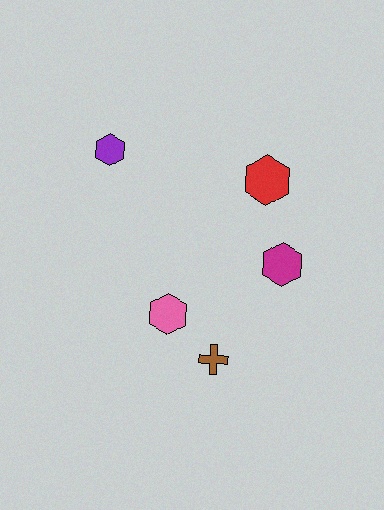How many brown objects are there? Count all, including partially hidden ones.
There is 1 brown object.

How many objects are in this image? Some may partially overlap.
There are 5 objects.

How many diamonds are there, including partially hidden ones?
There are no diamonds.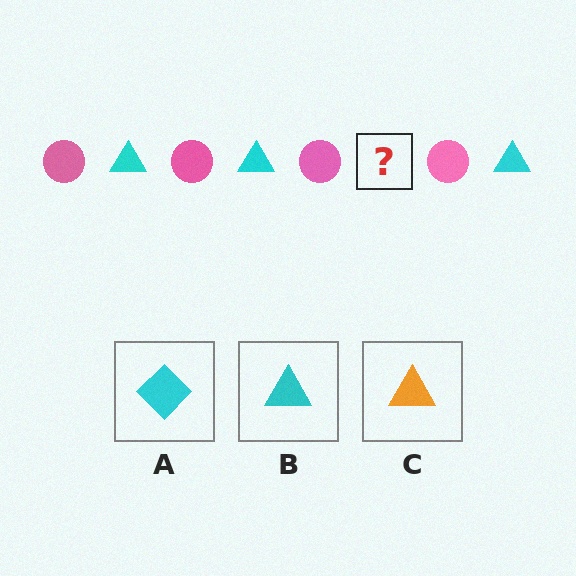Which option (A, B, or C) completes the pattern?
B.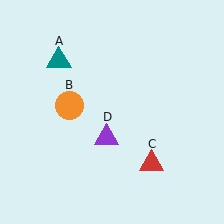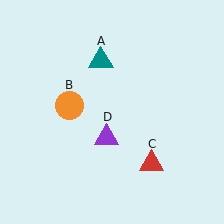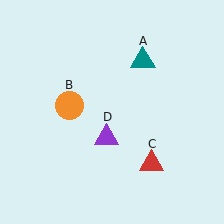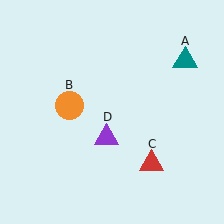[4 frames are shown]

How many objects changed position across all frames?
1 object changed position: teal triangle (object A).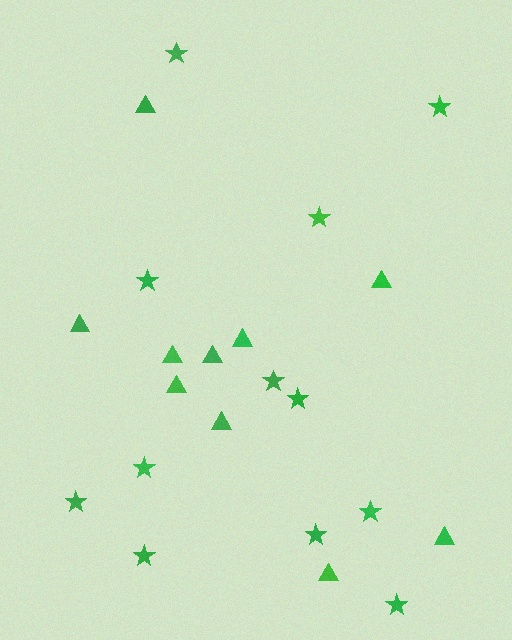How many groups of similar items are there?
There are 2 groups: one group of stars (12) and one group of triangles (10).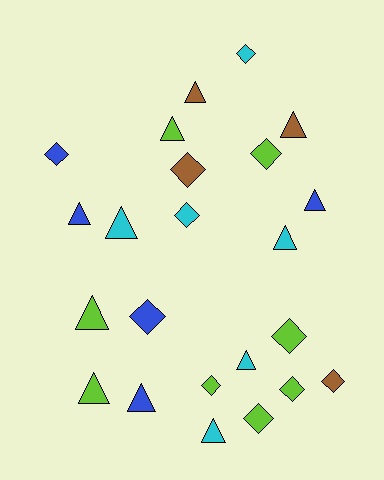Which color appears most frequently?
Lime, with 8 objects.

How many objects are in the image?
There are 23 objects.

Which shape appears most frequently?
Triangle, with 12 objects.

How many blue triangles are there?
There are 3 blue triangles.